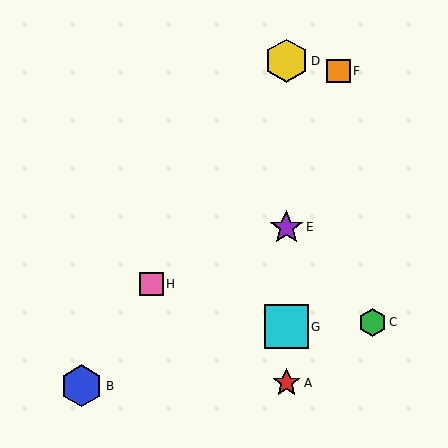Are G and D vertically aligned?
Yes, both are at x≈286.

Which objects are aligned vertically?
Objects A, D, E, G are aligned vertically.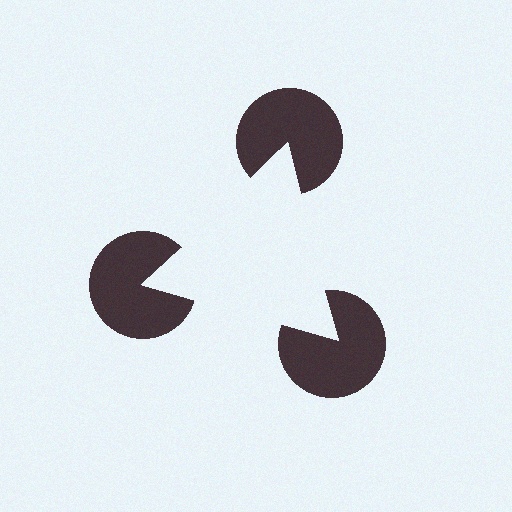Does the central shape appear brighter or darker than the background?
It typically appears slightly brighter than the background, even though no actual brightness change is drawn.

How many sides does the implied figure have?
3 sides.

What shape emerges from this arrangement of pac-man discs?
An illusory triangle — its edges are inferred from the aligned wedge cuts in the pac-man discs, not physically drawn.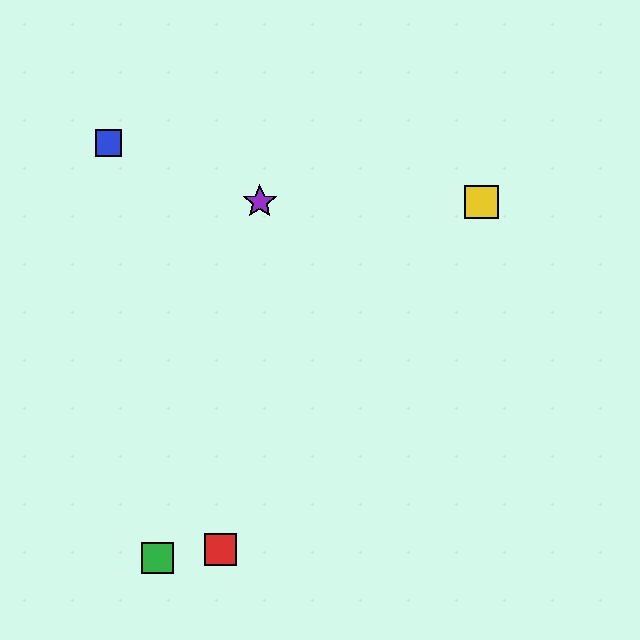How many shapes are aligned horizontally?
2 shapes (the yellow square, the purple star) are aligned horizontally.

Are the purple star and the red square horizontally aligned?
No, the purple star is at y≈202 and the red square is at y≈550.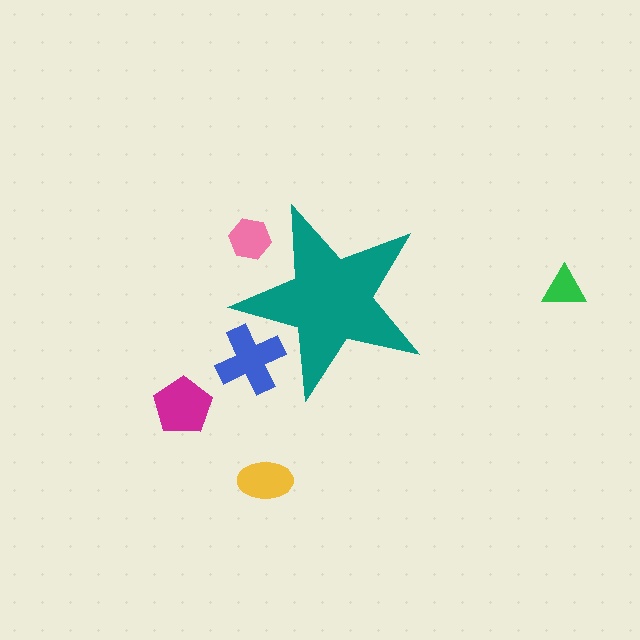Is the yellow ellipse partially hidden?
No, the yellow ellipse is fully visible.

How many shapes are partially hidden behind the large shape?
2 shapes are partially hidden.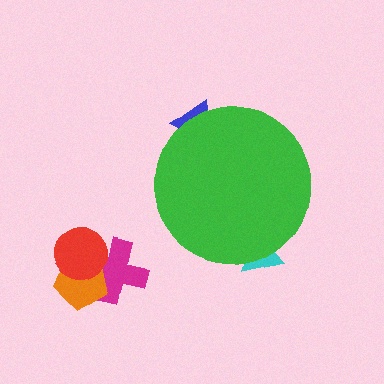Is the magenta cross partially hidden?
No, the magenta cross is fully visible.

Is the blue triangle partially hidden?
Yes, the blue triangle is partially hidden behind the green circle.